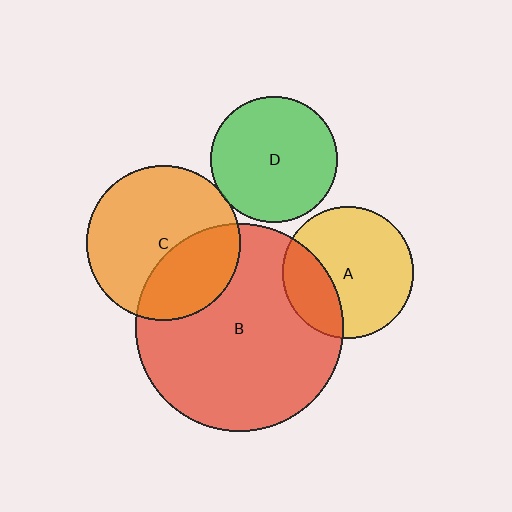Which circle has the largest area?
Circle B (red).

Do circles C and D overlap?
Yes.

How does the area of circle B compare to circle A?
Approximately 2.5 times.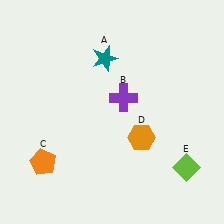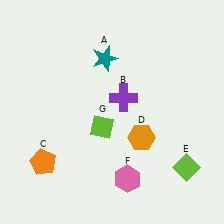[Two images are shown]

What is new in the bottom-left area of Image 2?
A lime diamond (G) was added in the bottom-left area of Image 2.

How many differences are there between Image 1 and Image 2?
There are 2 differences between the two images.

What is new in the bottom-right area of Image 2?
A pink hexagon (F) was added in the bottom-right area of Image 2.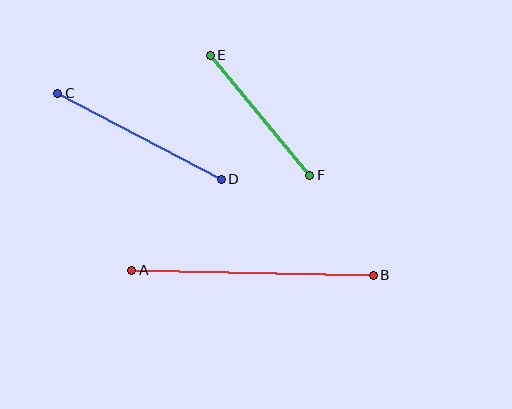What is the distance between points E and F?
The distance is approximately 156 pixels.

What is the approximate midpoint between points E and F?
The midpoint is at approximately (260, 115) pixels.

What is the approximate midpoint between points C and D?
The midpoint is at approximately (140, 136) pixels.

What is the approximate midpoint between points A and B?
The midpoint is at approximately (253, 273) pixels.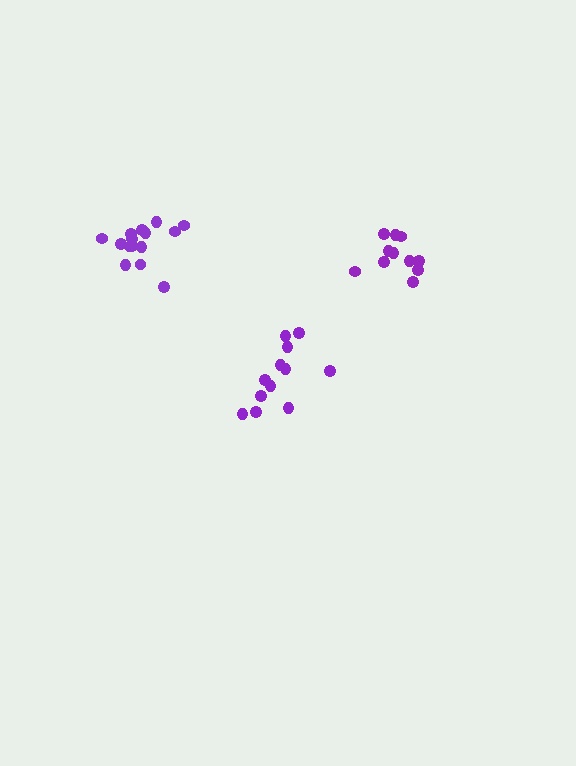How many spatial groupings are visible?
There are 3 spatial groupings.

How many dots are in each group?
Group 1: 11 dots, Group 2: 15 dots, Group 3: 12 dots (38 total).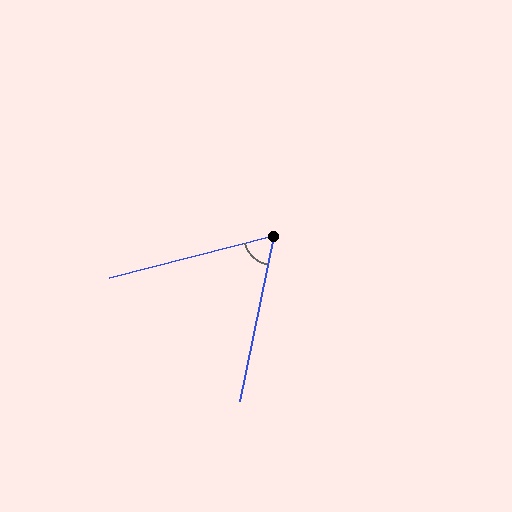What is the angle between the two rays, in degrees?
Approximately 64 degrees.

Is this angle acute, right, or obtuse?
It is acute.